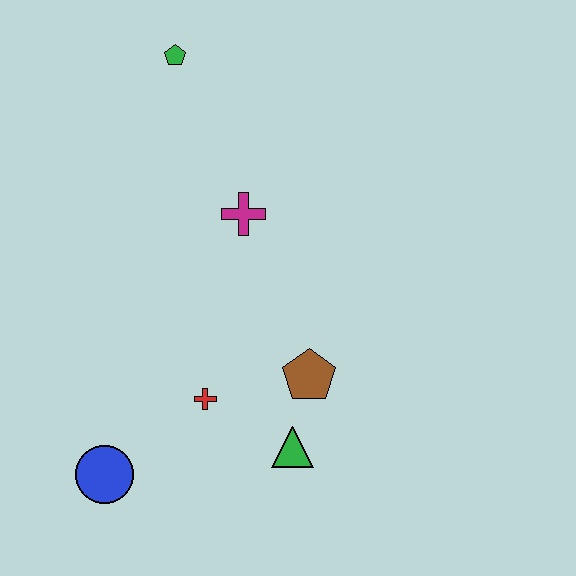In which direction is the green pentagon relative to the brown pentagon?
The green pentagon is above the brown pentagon.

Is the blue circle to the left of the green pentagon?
Yes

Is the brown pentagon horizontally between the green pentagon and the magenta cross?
No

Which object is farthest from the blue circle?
The green pentagon is farthest from the blue circle.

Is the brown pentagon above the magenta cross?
No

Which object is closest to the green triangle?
The brown pentagon is closest to the green triangle.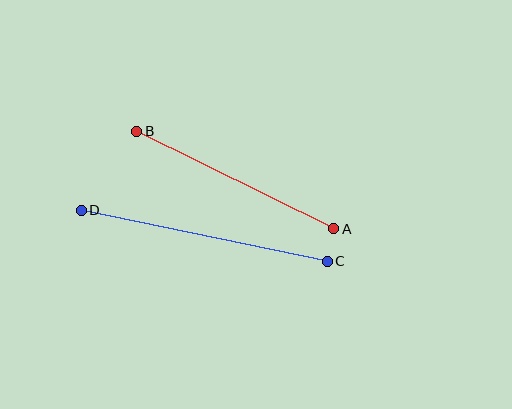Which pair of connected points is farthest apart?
Points C and D are farthest apart.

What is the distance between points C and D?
The distance is approximately 251 pixels.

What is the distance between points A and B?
The distance is approximately 220 pixels.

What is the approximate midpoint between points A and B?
The midpoint is at approximately (235, 180) pixels.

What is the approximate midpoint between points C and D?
The midpoint is at approximately (204, 236) pixels.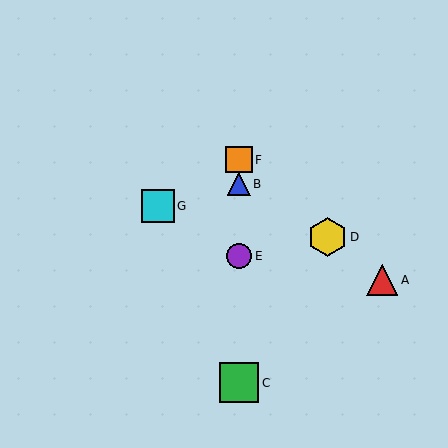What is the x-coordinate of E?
Object E is at x≈239.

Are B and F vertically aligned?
Yes, both are at x≈239.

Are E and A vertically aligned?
No, E is at x≈239 and A is at x≈382.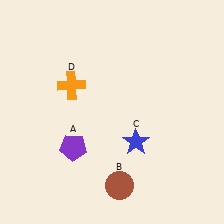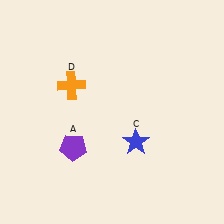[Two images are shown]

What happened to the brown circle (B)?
The brown circle (B) was removed in Image 2. It was in the bottom-right area of Image 1.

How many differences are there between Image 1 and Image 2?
There is 1 difference between the two images.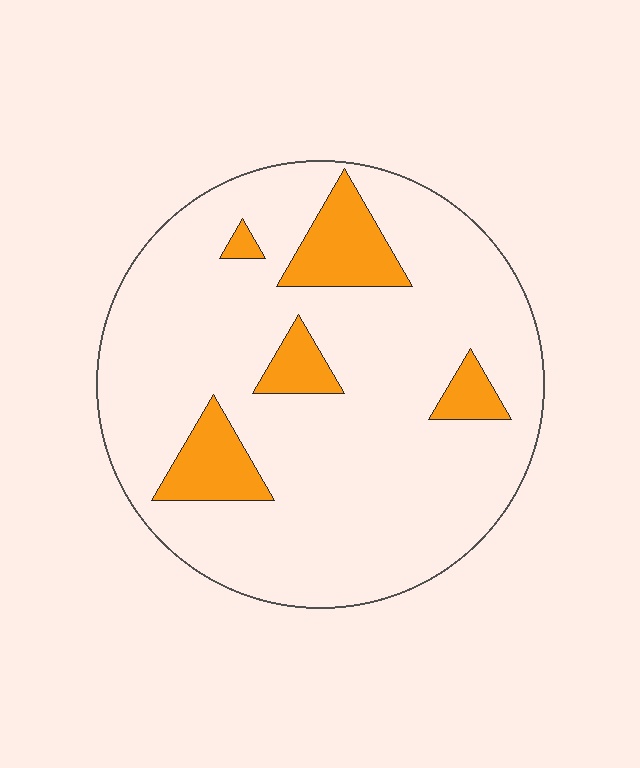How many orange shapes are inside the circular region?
5.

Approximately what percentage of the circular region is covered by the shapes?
Approximately 15%.